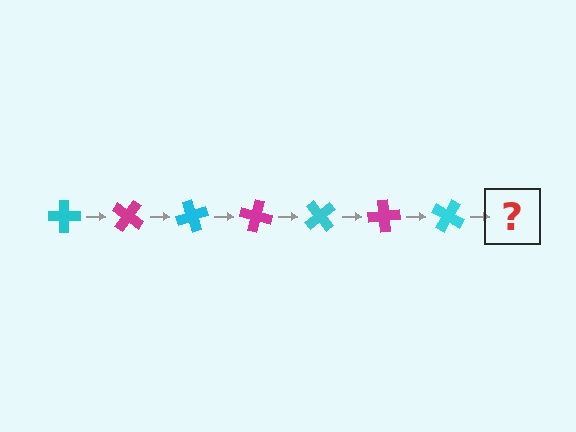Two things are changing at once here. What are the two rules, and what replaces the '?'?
The two rules are that it rotates 35 degrees each step and the color cycles through cyan and magenta. The '?' should be a magenta cross, rotated 245 degrees from the start.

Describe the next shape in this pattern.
It should be a magenta cross, rotated 245 degrees from the start.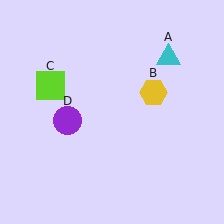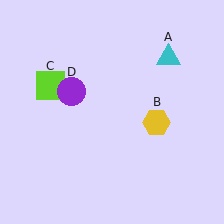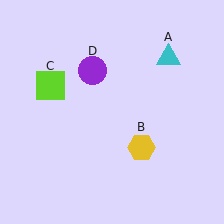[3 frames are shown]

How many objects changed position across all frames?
2 objects changed position: yellow hexagon (object B), purple circle (object D).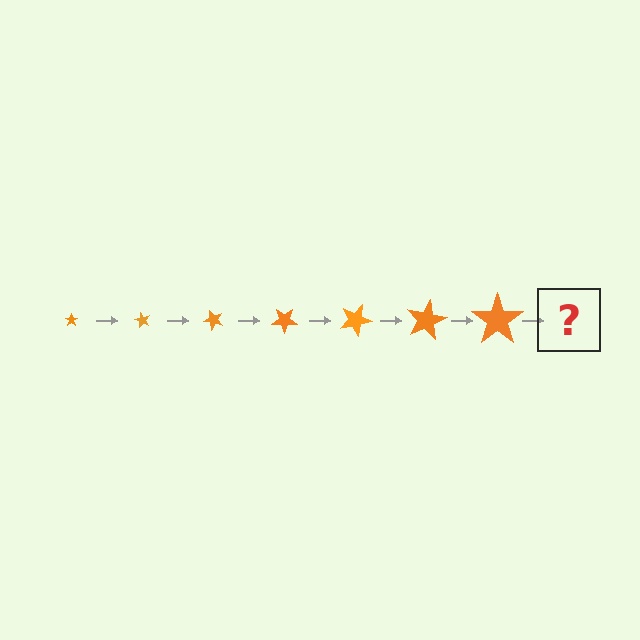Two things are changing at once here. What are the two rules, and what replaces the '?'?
The two rules are that the star grows larger each step and it rotates 60 degrees each step. The '?' should be a star, larger than the previous one and rotated 420 degrees from the start.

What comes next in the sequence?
The next element should be a star, larger than the previous one and rotated 420 degrees from the start.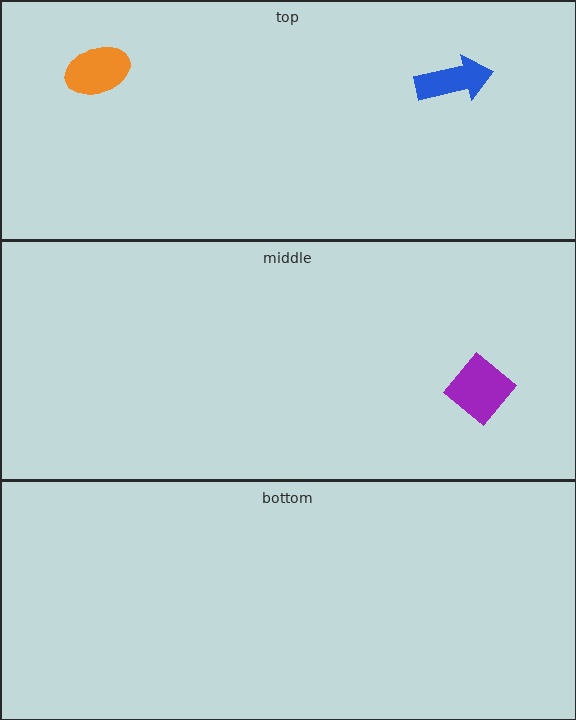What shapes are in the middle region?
The purple diamond.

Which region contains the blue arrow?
The top region.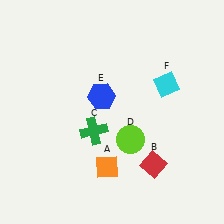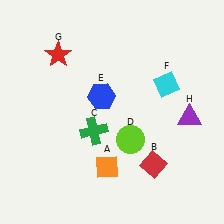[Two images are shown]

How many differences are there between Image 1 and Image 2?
There are 2 differences between the two images.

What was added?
A red star (G), a purple triangle (H) were added in Image 2.